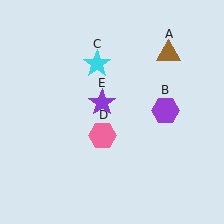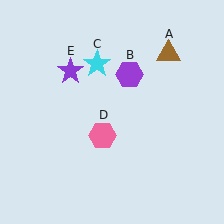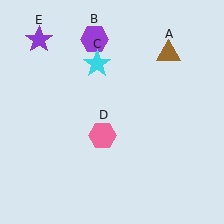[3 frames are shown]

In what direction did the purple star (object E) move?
The purple star (object E) moved up and to the left.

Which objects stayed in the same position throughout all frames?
Brown triangle (object A) and cyan star (object C) and pink hexagon (object D) remained stationary.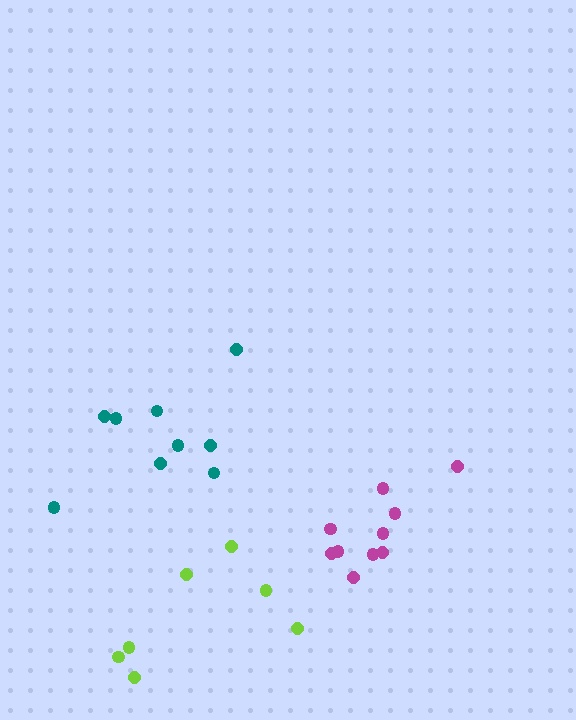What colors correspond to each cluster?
The clusters are colored: magenta, teal, lime.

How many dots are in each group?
Group 1: 10 dots, Group 2: 9 dots, Group 3: 7 dots (26 total).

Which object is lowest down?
The lime cluster is bottommost.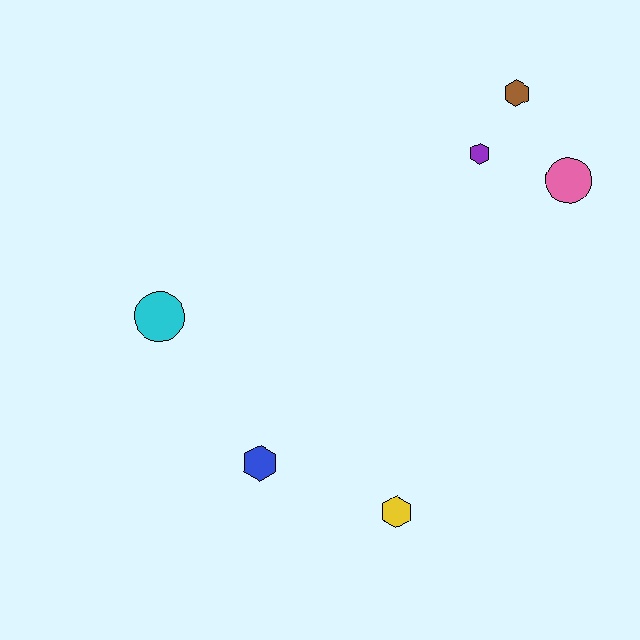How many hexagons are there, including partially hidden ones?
There are 4 hexagons.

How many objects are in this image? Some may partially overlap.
There are 6 objects.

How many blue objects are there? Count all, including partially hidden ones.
There is 1 blue object.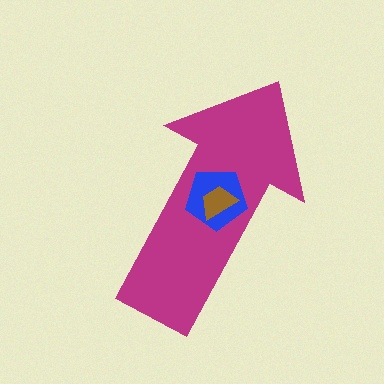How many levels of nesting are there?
3.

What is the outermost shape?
The magenta arrow.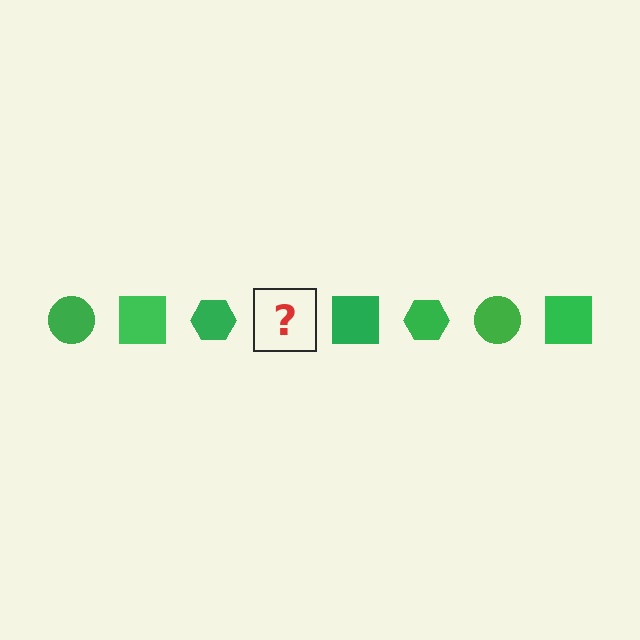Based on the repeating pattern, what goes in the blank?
The blank should be a green circle.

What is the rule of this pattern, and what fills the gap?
The rule is that the pattern cycles through circle, square, hexagon shapes in green. The gap should be filled with a green circle.